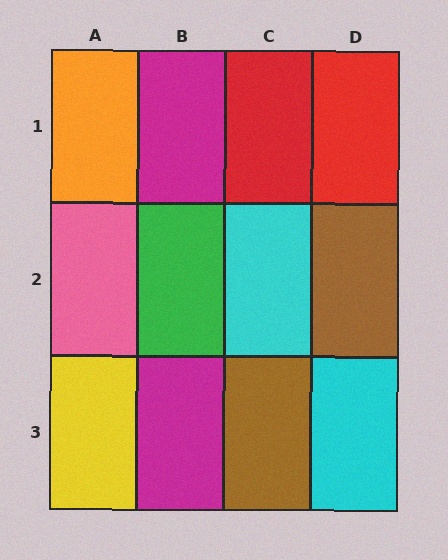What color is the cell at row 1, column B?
Magenta.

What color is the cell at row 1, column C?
Red.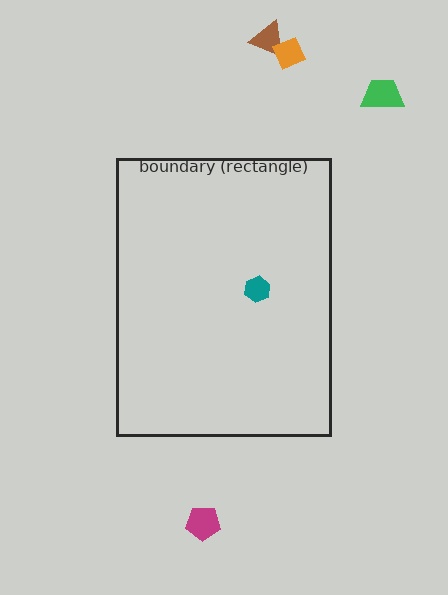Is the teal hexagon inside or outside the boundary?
Inside.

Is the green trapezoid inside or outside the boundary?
Outside.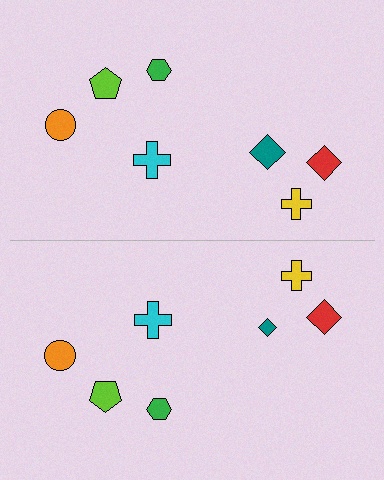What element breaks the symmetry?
The teal diamond on the bottom side has a different size than its mirror counterpart.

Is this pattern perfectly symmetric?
No, the pattern is not perfectly symmetric. The teal diamond on the bottom side has a different size than its mirror counterpart.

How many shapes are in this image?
There are 14 shapes in this image.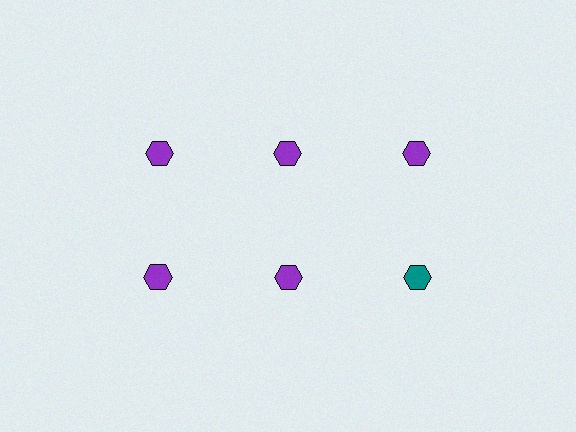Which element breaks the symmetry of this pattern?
The teal hexagon in the second row, center column breaks the symmetry. All other shapes are purple hexagons.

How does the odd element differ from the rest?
It has a different color: teal instead of purple.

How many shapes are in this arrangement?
There are 6 shapes arranged in a grid pattern.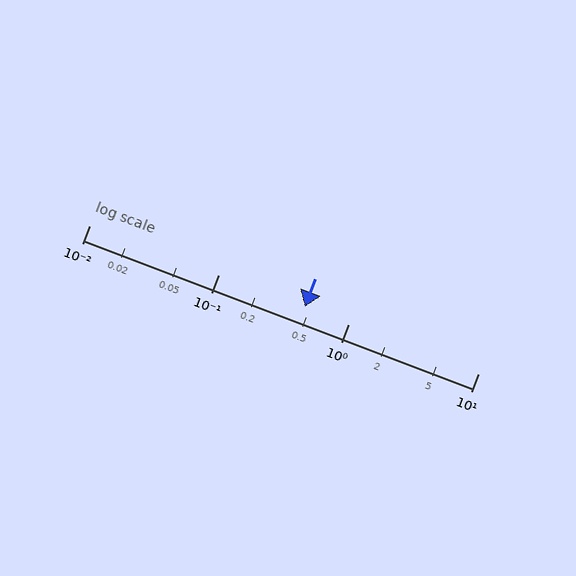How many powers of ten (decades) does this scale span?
The scale spans 3 decades, from 0.01 to 10.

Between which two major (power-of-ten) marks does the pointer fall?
The pointer is between 0.1 and 1.